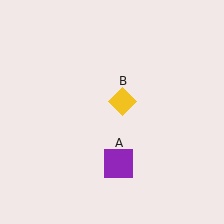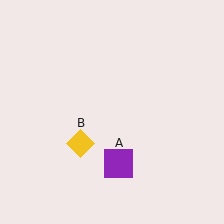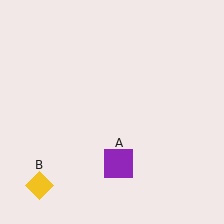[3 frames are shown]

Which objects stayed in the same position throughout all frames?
Purple square (object A) remained stationary.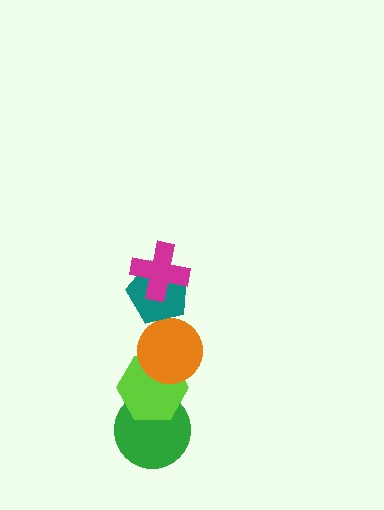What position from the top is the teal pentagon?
The teal pentagon is 2nd from the top.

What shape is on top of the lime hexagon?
The orange circle is on top of the lime hexagon.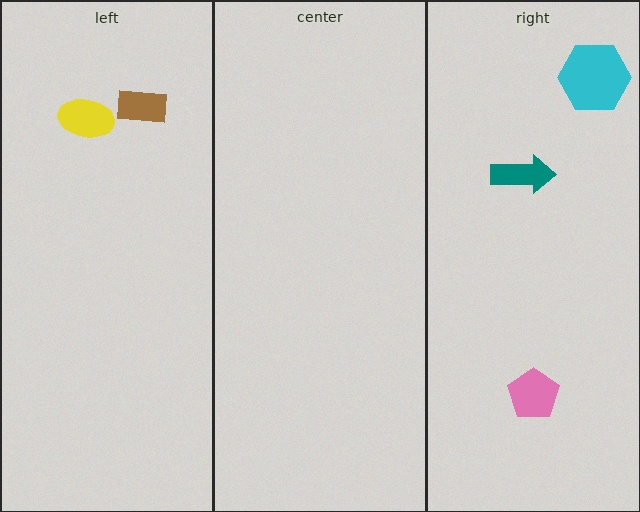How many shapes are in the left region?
2.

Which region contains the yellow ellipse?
The left region.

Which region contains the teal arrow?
The right region.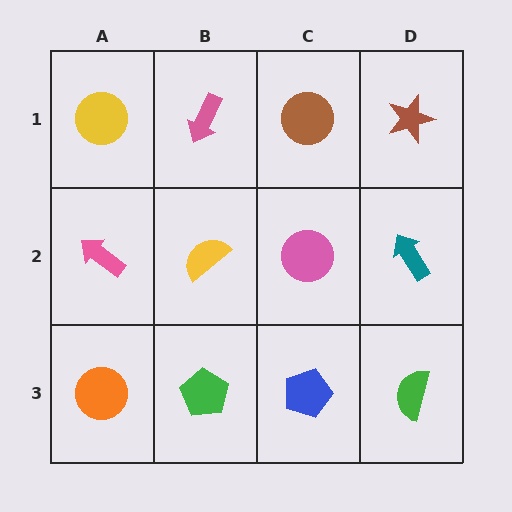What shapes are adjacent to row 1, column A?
A pink arrow (row 2, column A), a pink arrow (row 1, column B).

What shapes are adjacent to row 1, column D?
A teal arrow (row 2, column D), a brown circle (row 1, column C).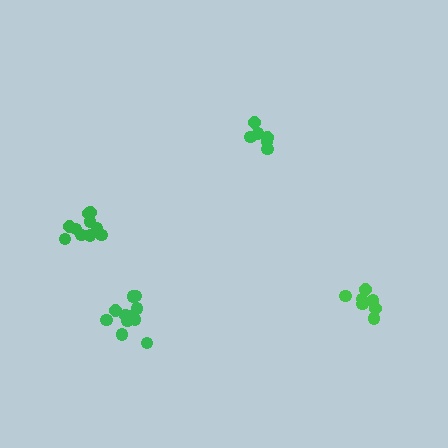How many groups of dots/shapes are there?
There are 4 groups.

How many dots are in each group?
Group 1: 10 dots, Group 2: 11 dots, Group 3: 7 dots, Group 4: 6 dots (34 total).